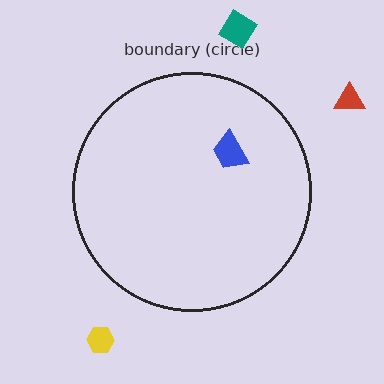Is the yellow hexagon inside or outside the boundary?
Outside.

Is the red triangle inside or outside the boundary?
Outside.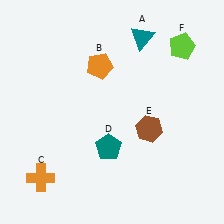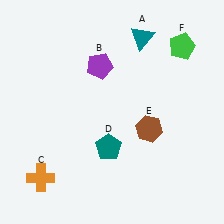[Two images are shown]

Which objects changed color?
B changed from orange to purple. F changed from lime to green.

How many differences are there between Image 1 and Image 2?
There are 2 differences between the two images.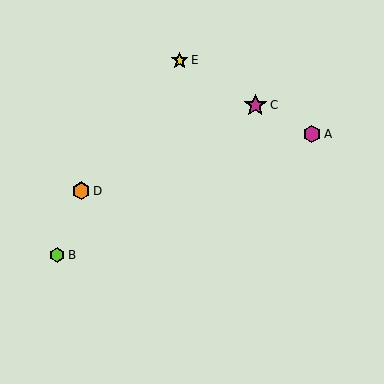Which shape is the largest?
The magenta star (labeled C) is the largest.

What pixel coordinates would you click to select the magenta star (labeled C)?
Click at (255, 105) to select the magenta star C.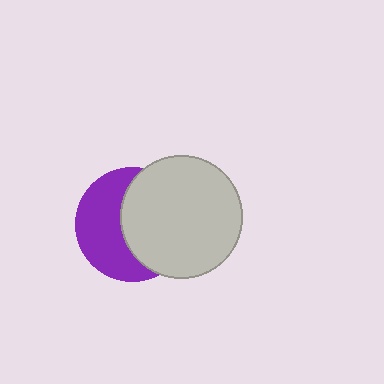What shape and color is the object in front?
The object in front is a light gray circle.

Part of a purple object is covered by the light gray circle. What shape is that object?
It is a circle.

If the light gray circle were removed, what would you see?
You would see the complete purple circle.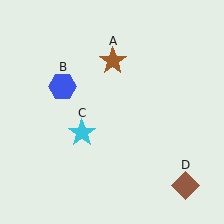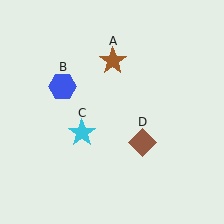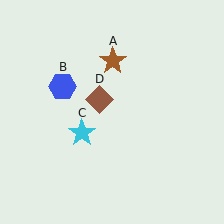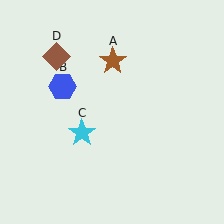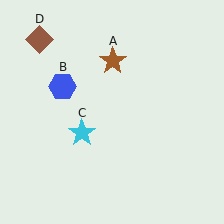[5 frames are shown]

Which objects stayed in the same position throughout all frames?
Brown star (object A) and blue hexagon (object B) and cyan star (object C) remained stationary.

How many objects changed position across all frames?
1 object changed position: brown diamond (object D).